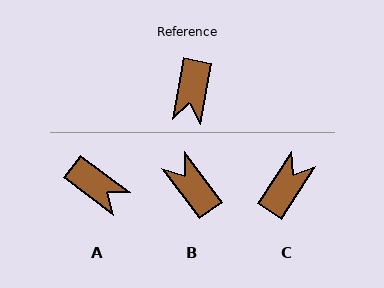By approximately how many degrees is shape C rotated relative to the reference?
Approximately 157 degrees counter-clockwise.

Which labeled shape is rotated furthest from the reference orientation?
C, about 157 degrees away.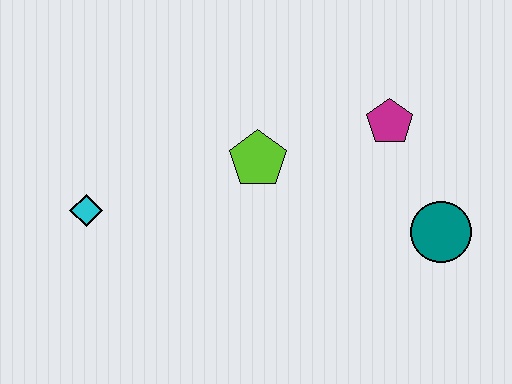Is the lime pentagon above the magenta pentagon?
No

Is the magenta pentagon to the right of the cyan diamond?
Yes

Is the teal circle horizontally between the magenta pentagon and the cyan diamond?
No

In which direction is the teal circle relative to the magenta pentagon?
The teal circle is below the magenta pentagon.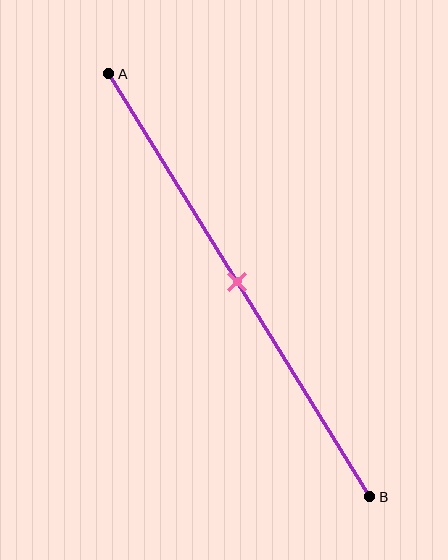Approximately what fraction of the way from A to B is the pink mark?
The pink mark is approximately 50% of the way from A to B.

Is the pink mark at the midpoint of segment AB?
Yes, the mark is approximately at the midpoint.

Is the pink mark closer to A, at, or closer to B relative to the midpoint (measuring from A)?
The pink mark is approximately at the midpoint of segment AB.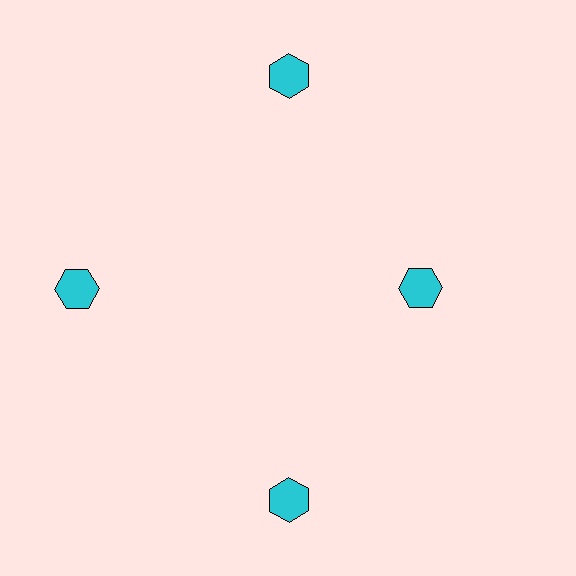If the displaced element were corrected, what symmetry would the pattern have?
It would have 4-fold rotational symmetry — the pattern would map onto itself every 90 degrees.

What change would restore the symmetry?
The symmetry would be restored by moving it outward, back onto the ring so that all 4 hexagons sit at equal angles and equal distance from the center.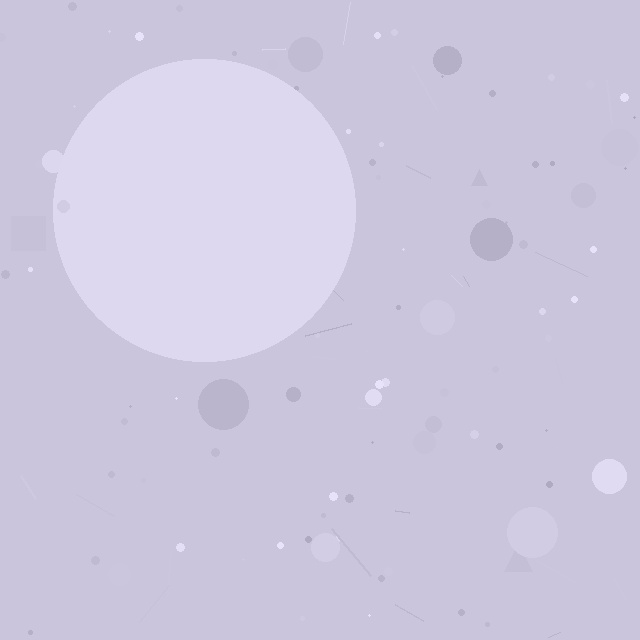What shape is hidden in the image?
A circle is hidden in the image.